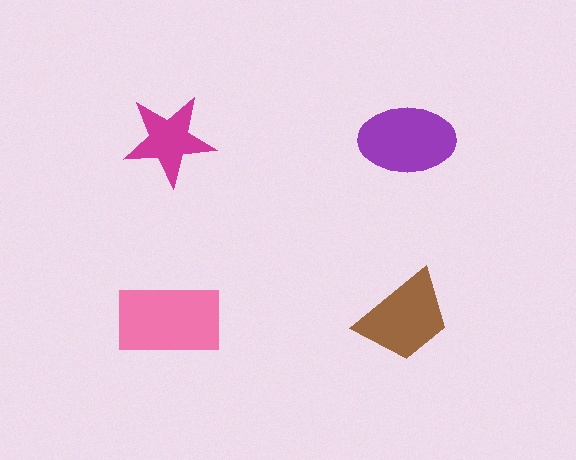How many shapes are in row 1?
2 shapes.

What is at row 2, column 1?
A pink rectangle.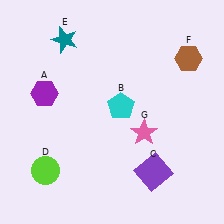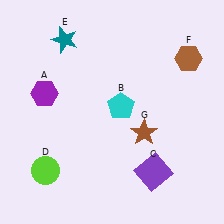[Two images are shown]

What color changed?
The star (G) changed from pink in Image 1 to brown in Image 2.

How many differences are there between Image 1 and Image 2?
There is 1 difference between the two images.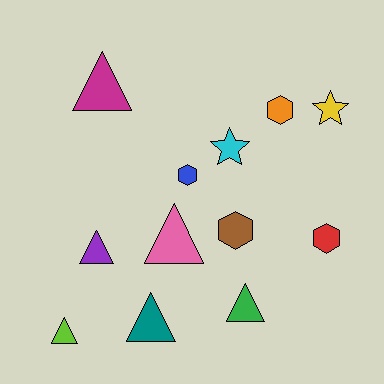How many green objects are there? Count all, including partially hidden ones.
There is 1 green object.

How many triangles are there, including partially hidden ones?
There are 6 triangles.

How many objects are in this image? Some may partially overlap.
There are 12 objects.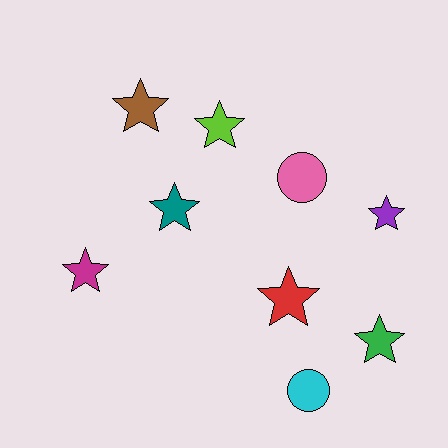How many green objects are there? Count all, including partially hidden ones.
There is 1 green object.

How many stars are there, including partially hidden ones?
There are 7 stars.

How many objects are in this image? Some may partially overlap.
There are 9 objects.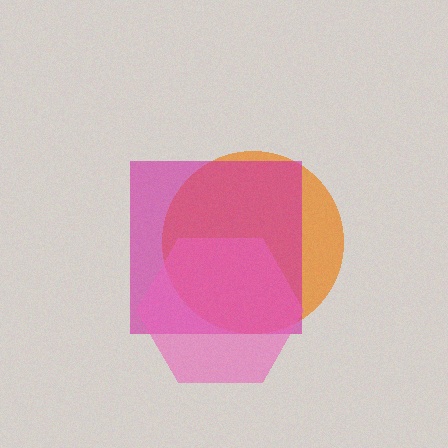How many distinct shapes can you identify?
There are 3 distinct shapes: an orange circle, a magenta square, a pink hexagon.